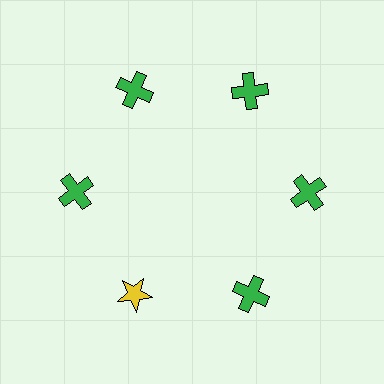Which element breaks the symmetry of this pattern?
The yellow star at roughly the 7 o'clock position breaks the symmetry. All other shapes are green crosses.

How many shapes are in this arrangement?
There are 6 shapes arranged in a ring pattern.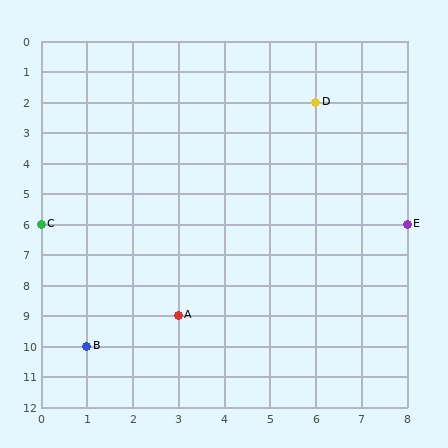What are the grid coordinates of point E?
Point E is at grid coordinates (8, 6).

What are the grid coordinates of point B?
Point B is at grid coordinates (1, 10).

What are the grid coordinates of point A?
Point A is at grid coordinates (3, 9).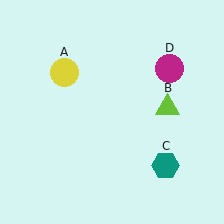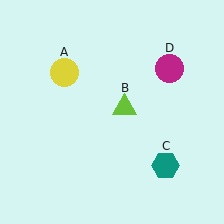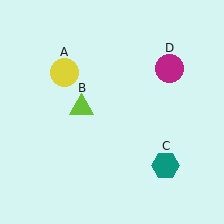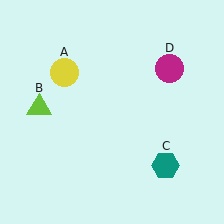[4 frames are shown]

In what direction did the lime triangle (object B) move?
The lime triangle (object B) moved left.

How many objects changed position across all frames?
1 object changed position: lime triangle (object B).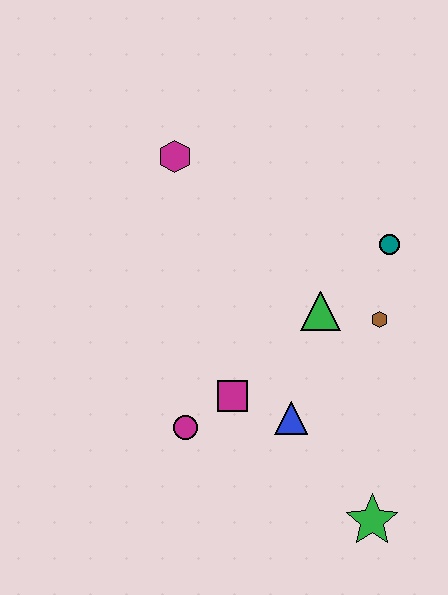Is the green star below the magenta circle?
Yes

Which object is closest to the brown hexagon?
The green triangle is closest to the brown hexagon.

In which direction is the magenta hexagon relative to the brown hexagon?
The magenta hexagon is to the left of the brown hexagon.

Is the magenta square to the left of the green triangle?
Yes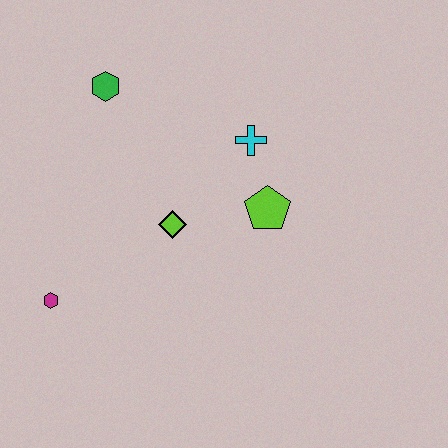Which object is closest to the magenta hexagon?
The lime diamond is closest to the magenta hexagon.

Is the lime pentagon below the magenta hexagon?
No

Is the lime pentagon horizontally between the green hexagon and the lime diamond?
No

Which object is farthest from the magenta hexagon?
The cyan cross is farthest from the magenta hexagon.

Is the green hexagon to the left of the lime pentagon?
Yes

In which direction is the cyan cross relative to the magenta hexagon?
The cyan cross is to the right of the magenta hexagon.